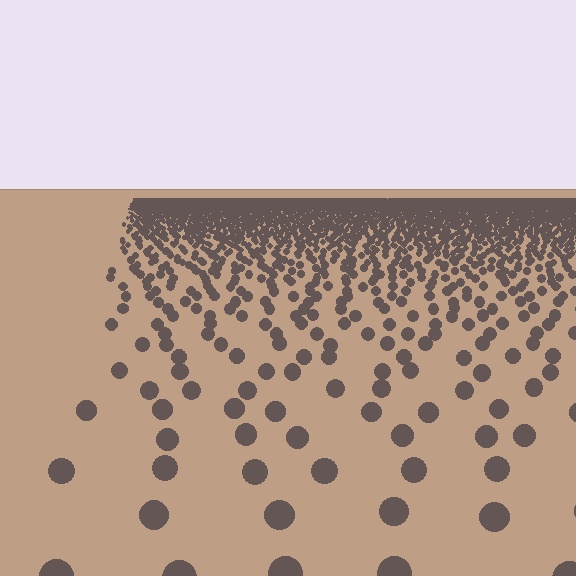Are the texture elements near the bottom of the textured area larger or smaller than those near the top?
Larger. Near the bottom, elements are closer to the viewer and appear at a bigger on-screen size.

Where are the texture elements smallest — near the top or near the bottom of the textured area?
Near the top.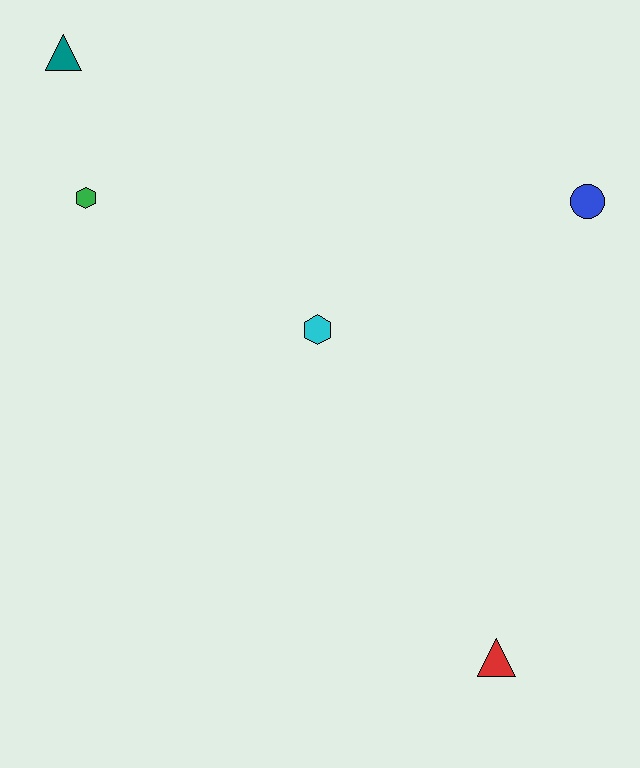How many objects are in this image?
There are 5 objects.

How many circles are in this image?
There is 1 circle.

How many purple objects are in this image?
There are no purple objects.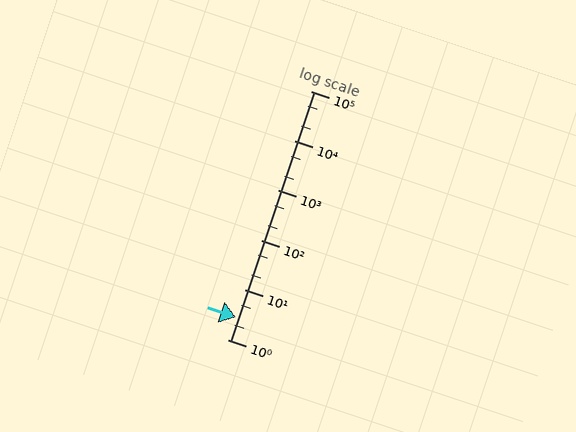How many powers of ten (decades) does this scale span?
The scale spans 5 decades, from 1 to 100000.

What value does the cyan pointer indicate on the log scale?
The pointer indicates approximately 2.8.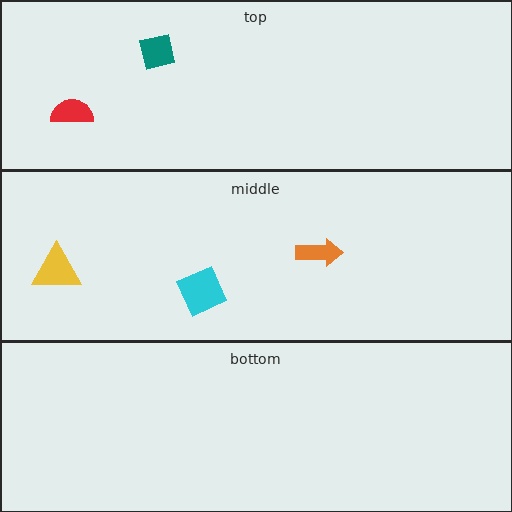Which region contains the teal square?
The top region.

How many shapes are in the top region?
2.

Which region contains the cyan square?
The middle region.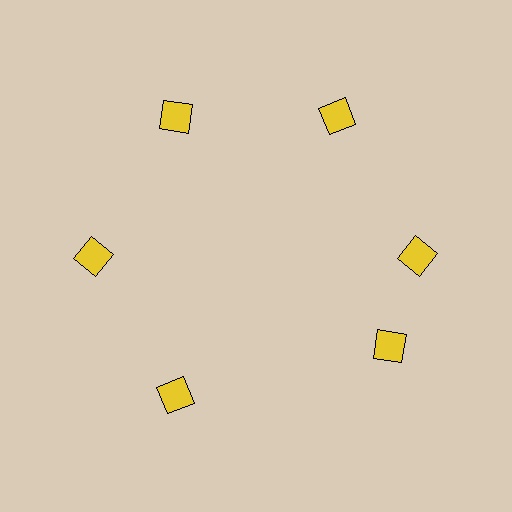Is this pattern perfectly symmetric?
No. The 6 yellow diamonds are arranged in a ring, but one element near the 5 o'clock position is rotated out of alignment along the ring, breaking the 6-fold rotational symmetry.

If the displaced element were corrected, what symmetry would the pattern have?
It would have 6-fold rotational symmetry — the pattern would map onto itself every 60 degrees.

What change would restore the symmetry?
The symmetry would be restored by rotating it back into even spacing with its neighbors so that all 6 diamonds sit at equal angles and equal distance from the center.